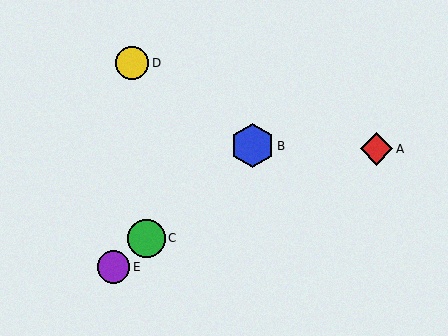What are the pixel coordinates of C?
Object C is at (146, 238).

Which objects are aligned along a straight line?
Objects B, C, E are aligned along a straight line.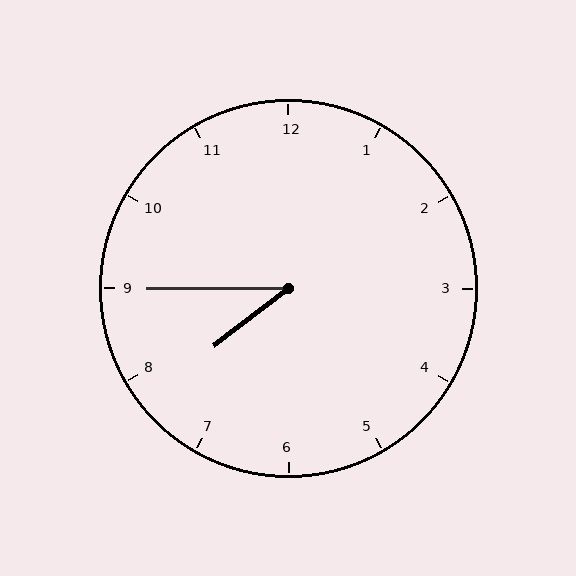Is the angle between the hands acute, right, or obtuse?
It is acute.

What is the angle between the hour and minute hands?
Approximately 38 degrees.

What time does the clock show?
7:45.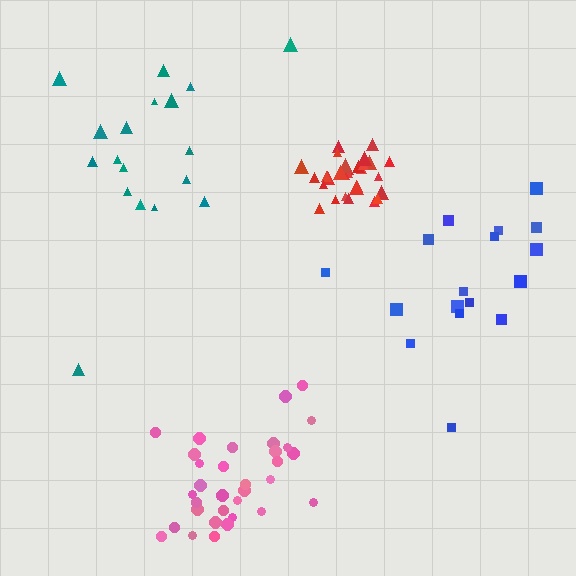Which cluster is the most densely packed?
Red.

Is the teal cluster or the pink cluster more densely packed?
Pink.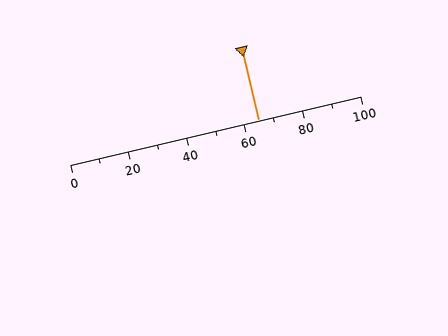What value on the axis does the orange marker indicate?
The marker indicates approximately 65.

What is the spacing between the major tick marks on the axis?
The major ticks are spaced 20 apart.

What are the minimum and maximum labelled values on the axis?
The axis runs from 0 to 100.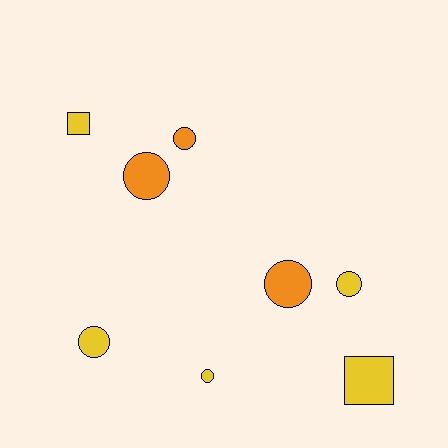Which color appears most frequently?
Yellow, with 5 objects.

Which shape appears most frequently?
Circle, with 6 objects.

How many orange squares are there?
There are no orange squares.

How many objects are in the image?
There are 8 objects.